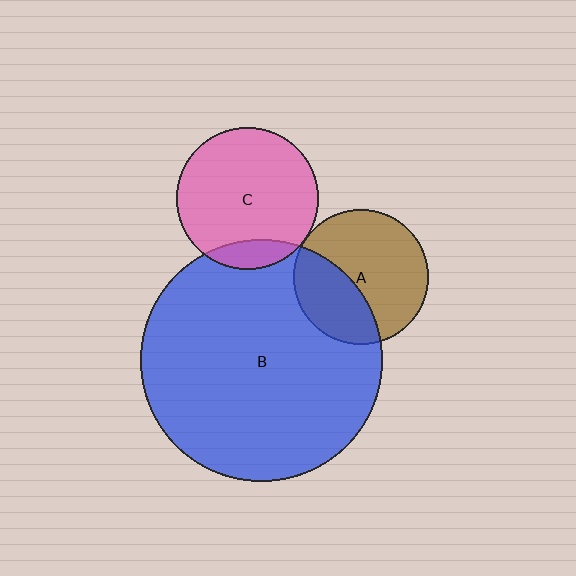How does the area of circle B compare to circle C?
Approximately 2.9 times.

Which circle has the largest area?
Circle B (blue).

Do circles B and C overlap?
Yes.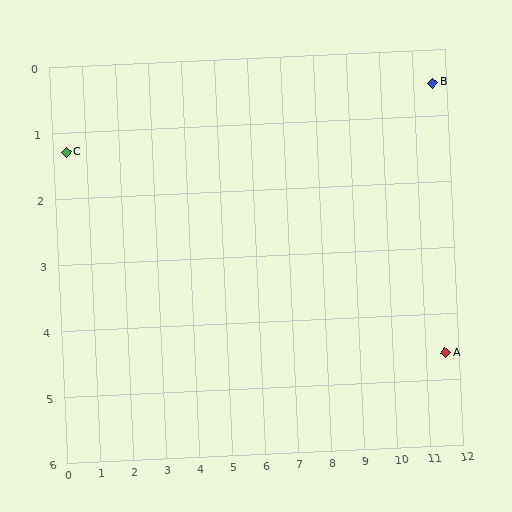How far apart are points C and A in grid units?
Points C and A are about 11.7 grid units apart.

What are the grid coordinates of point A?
Point A is at approximately (11.6, 4.6).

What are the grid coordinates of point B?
Point B is at approximately (11.6, 0.5).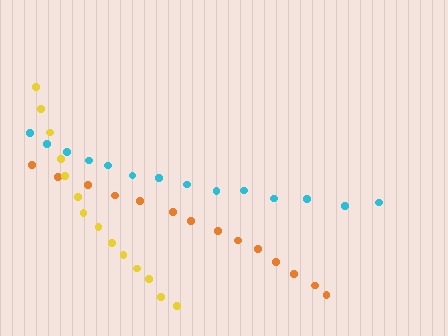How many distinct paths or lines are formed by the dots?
There are 3 distinct paths.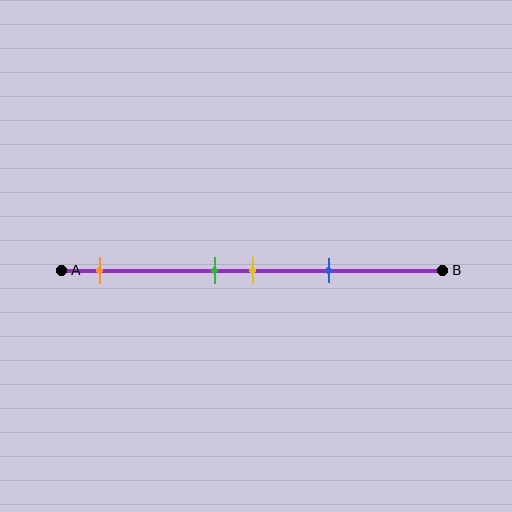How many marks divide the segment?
There are 4 marks dividing the segment.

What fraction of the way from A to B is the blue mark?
The blue mark is approximately 70% (0.7) of the way from A to B.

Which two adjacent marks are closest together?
The green and yellow marks are the closest adjacent pair.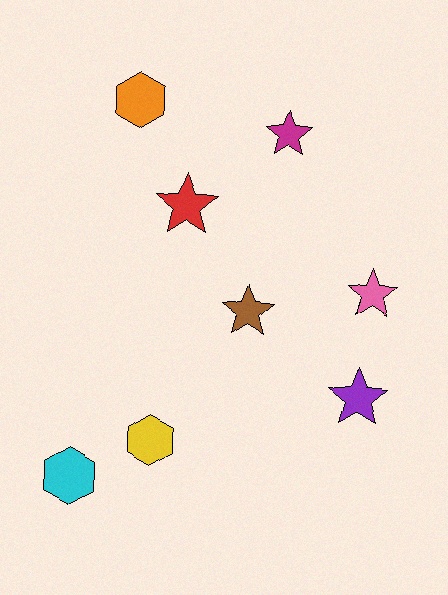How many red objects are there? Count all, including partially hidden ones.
There is 1 red object.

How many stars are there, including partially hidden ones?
There are 5 stars.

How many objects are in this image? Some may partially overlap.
There are 8 objects.